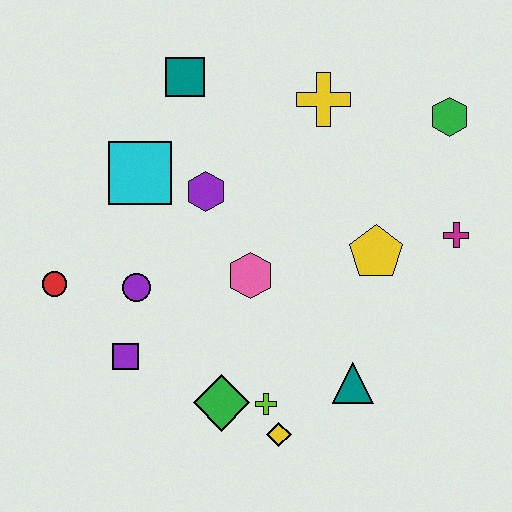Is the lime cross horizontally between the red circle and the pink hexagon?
No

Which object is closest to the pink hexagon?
The purple hexagon is closest to the pink hexagon.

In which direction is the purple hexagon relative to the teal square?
The purple hexagon is below the teal square.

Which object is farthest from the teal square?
The yellow diamond is farthest from the teal square.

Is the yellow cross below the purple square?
No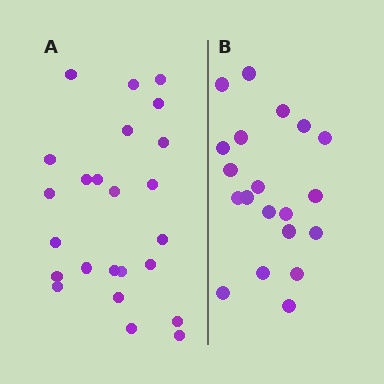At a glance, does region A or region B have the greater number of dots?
Region A (the left region) has more dots.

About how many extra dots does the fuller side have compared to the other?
Region A has about 4 more dots than region B.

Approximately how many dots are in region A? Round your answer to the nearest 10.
About 20 dots. (The exact count is 24, which rounds to 20.)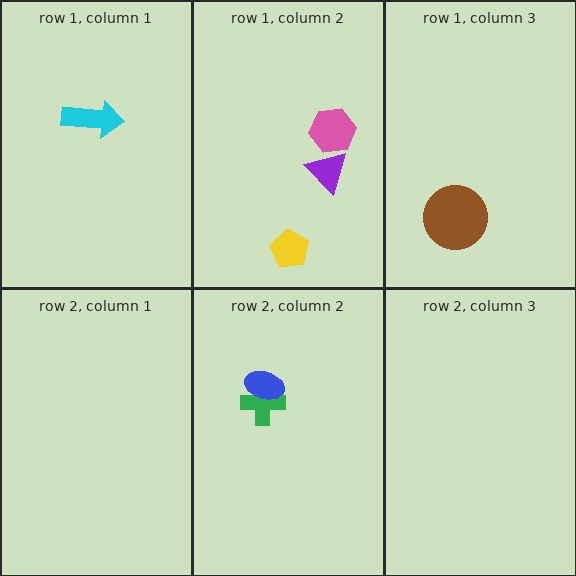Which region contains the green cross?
The row 2, column 2 region.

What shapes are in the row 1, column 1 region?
The cyan arrow.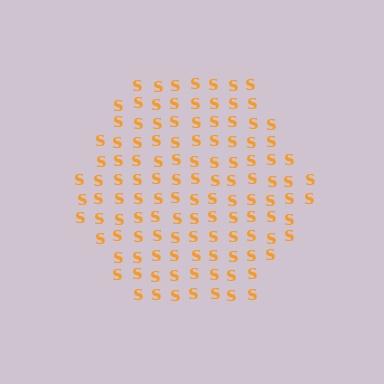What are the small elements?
The small elements are letter S's.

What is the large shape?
The large shape is a hexagon.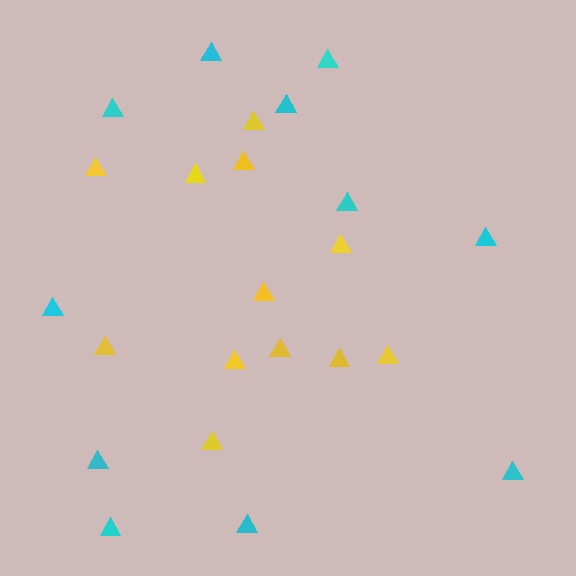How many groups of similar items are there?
There are 2 groups: one group of cyan triangles (11) and one group of yellow triangles (12).